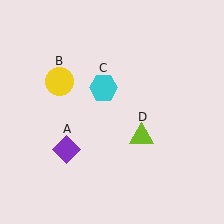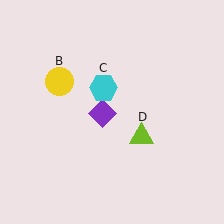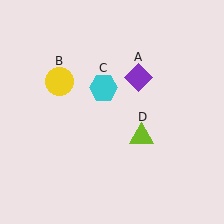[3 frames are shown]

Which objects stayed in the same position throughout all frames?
Yellow circle (object B) and cyan hexagon (object C) and lime triangle (object D) remained stationary.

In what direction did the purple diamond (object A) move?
The purple diamond (object A) moved up and to the right.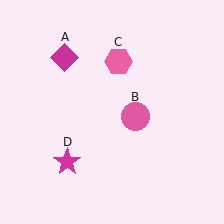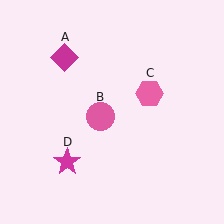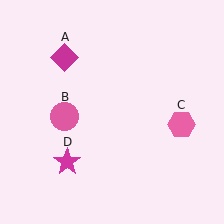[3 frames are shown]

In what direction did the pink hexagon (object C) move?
The pink hexagon (object C) moved down and to the right.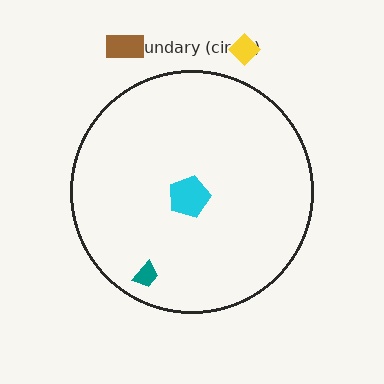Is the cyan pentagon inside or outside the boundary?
Inside.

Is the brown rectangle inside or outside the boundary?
Outside.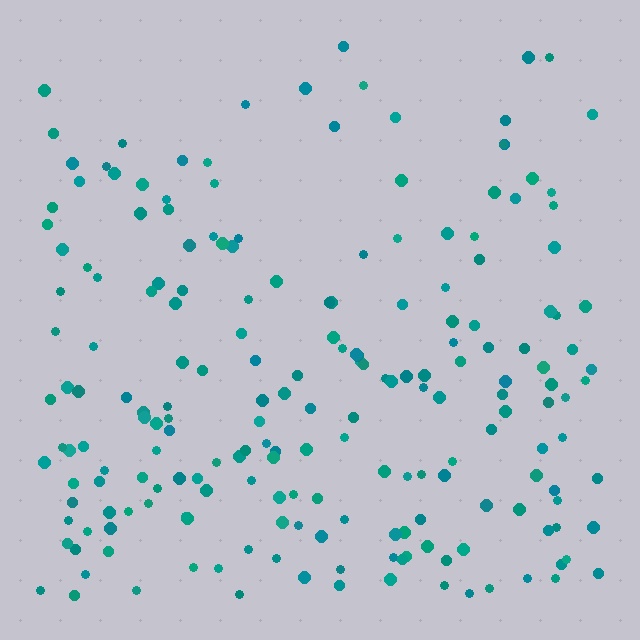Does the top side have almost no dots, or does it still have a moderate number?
Still a moderate number, just noticeably fewer than the bottom.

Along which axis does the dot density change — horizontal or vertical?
Vertical.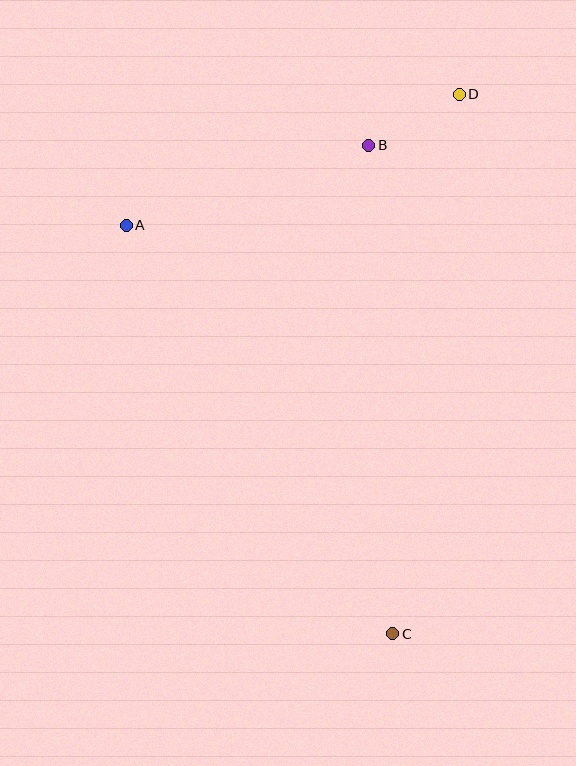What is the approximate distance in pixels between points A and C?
The distance between A and C is approximately 488 pixels.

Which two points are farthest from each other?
Points C and D are farthest from each other.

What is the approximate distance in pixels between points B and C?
The distance between B and C is approximately 489 pixels.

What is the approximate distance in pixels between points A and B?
The distance between A and B is approximately 255 pixels.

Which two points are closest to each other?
Points B and D are closest to each other.